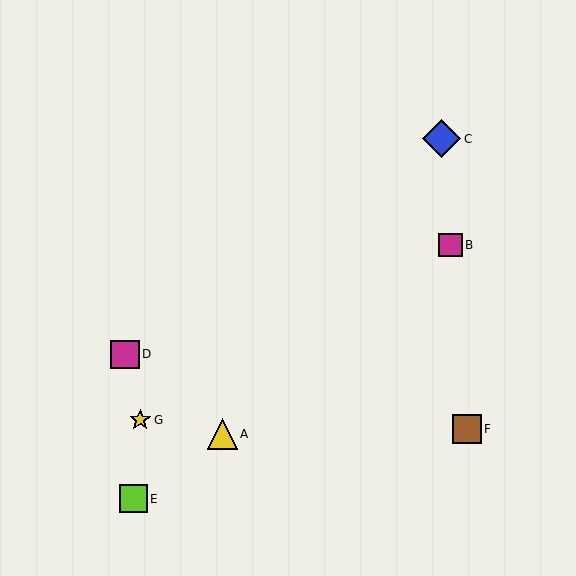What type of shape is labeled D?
Shape D is a magenta square.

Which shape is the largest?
The blue diamond (labeled C) is the largest.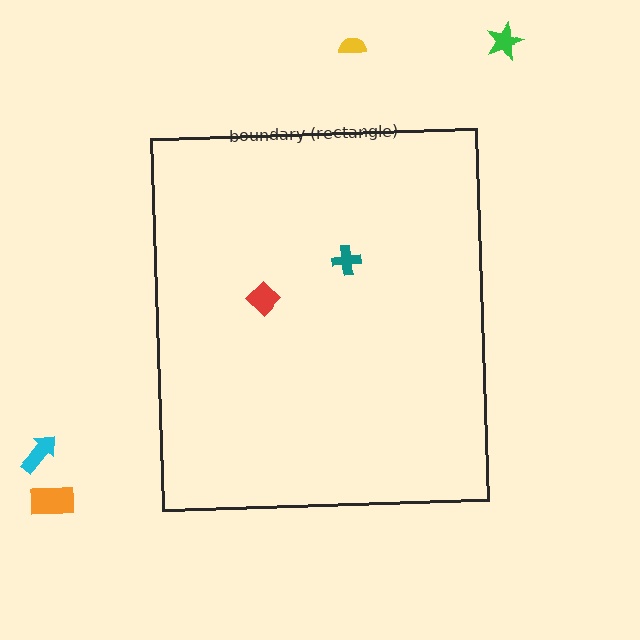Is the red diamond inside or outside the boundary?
Inside.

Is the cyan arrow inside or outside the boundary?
Outside.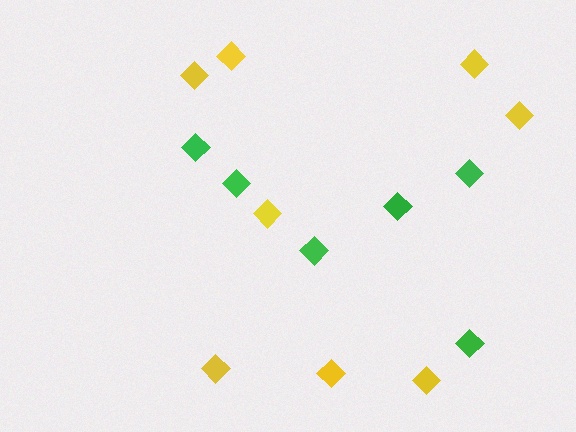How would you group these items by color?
There are 2 groups: one group of green diamonds (6) and one group of yellow diamonds (8).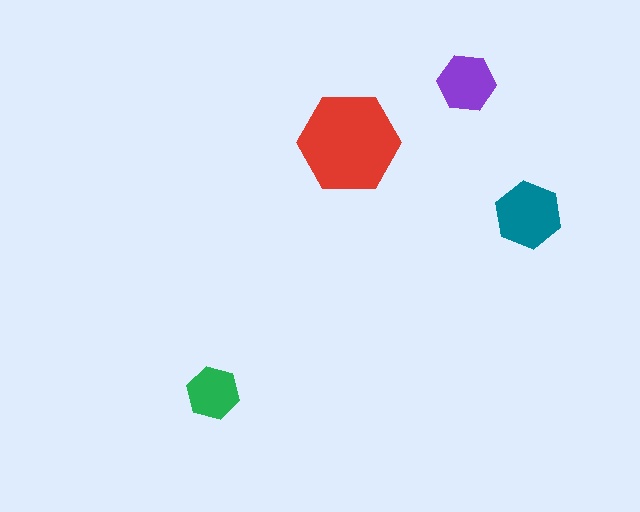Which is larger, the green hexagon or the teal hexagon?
The teal one.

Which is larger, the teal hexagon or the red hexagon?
The red one.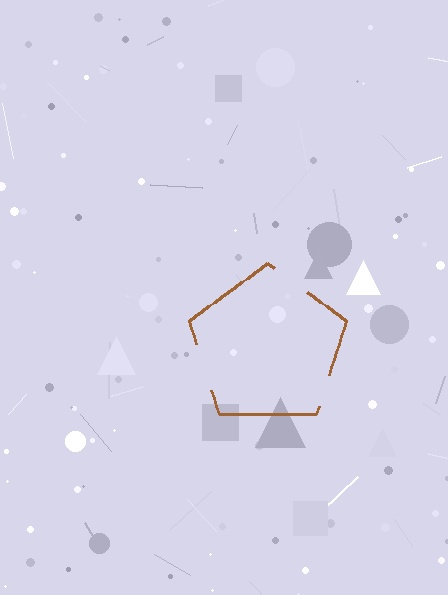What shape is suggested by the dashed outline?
The dashed outline suggests a pentagon.